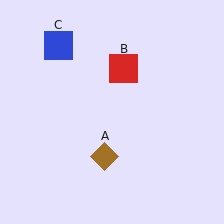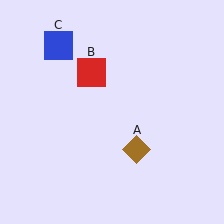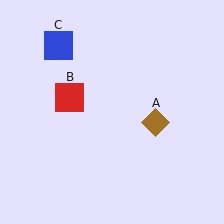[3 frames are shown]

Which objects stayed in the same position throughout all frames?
Blue square (object C) remained stationary.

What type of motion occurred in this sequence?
The brown diamond (object A), red square (object B) rotated counterclockwise around the center of the scene.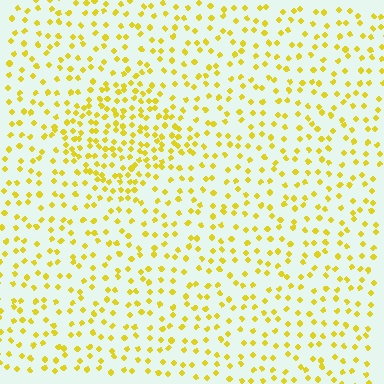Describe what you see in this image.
The image contains small yellow elements arranged at two different densities. A diamond-shaped region is visible where the elements are more densely packed than the surrounding area.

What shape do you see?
I see a diamond.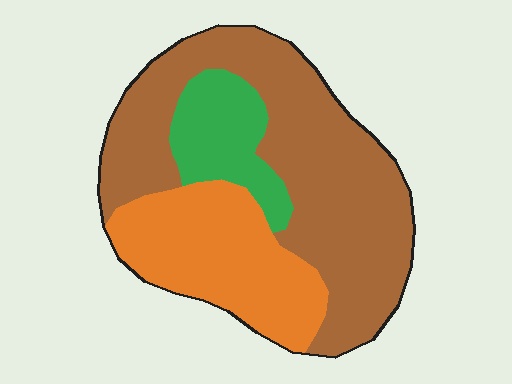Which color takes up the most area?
Brown, at roughly 55%.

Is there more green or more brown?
Brown.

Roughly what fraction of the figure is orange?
Orange covers around 30% of the figure.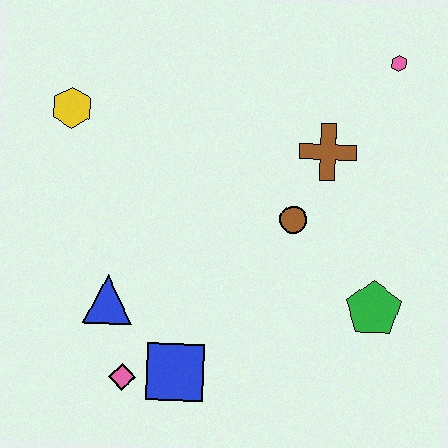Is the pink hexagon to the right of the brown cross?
Yes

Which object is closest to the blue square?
The pink diamond is closest to the blue square.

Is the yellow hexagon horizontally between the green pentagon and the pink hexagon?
No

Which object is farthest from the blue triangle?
The pink hexagon is farthest from the blue triangle.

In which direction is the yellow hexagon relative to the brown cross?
The yellow hexagon is to the left of the brown cross.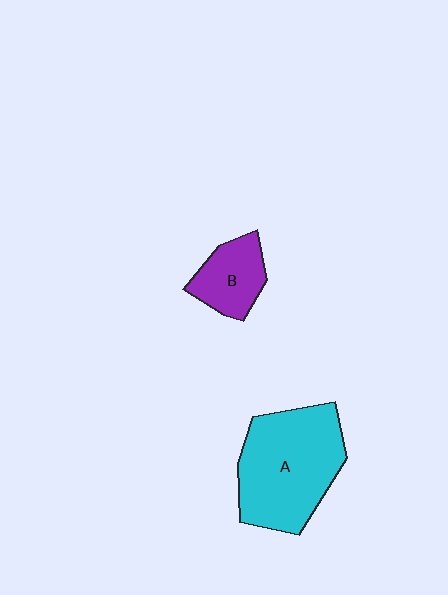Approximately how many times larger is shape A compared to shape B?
Approximately 2.4 times.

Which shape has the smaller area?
Shape B (purple).